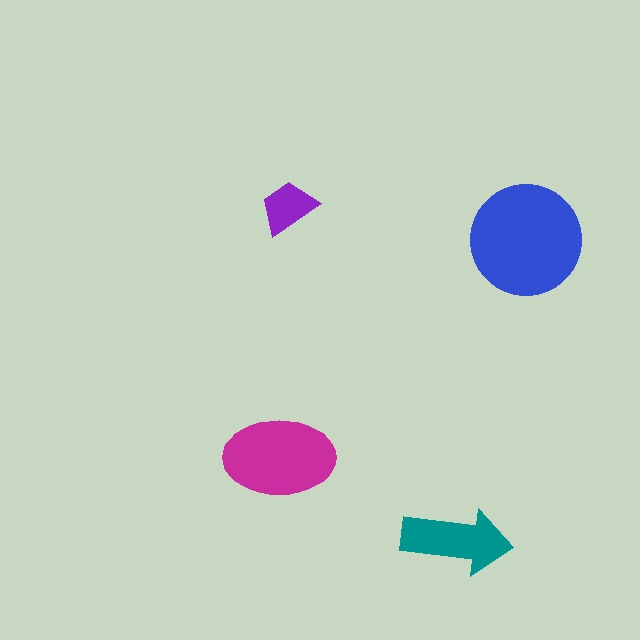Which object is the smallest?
The purple trapezoid.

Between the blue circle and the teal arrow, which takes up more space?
The blue circle.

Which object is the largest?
The blue circle.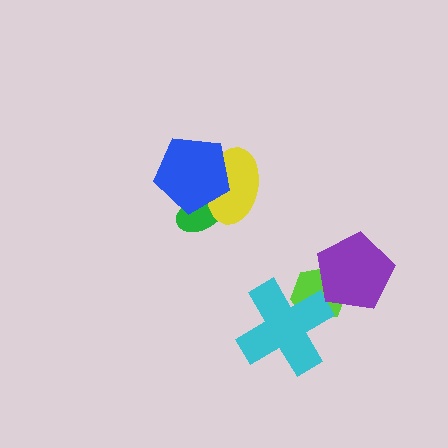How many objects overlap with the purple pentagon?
1 object overlaps with the purple pentagon.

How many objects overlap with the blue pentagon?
2 objects overlap with the blue pentagon.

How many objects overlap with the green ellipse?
2 objects overlap with the green ellipse.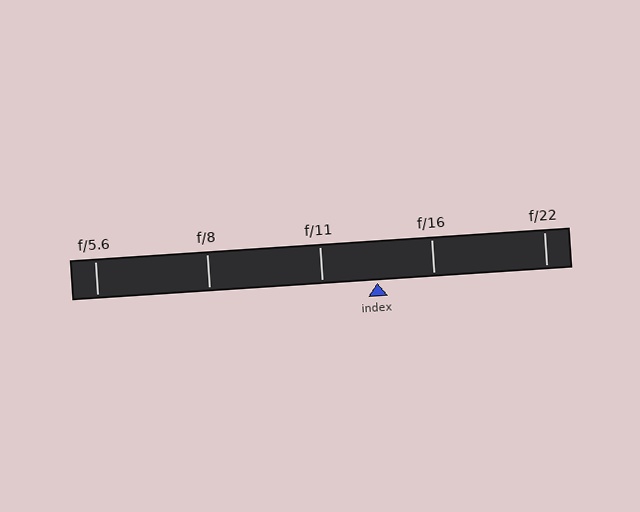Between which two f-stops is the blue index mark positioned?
The index mark is between f/11 and f/16.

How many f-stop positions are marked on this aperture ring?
There are 5 f-stop positions marked.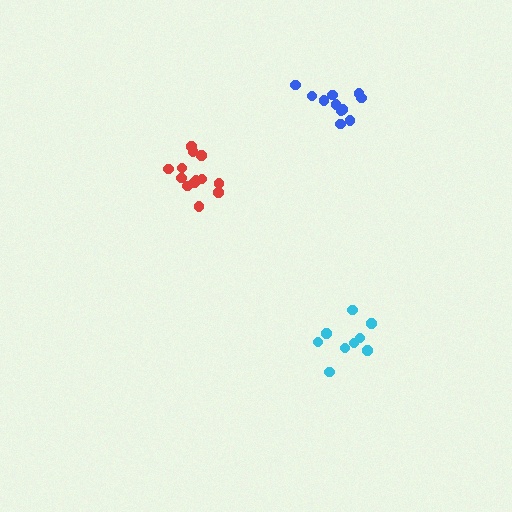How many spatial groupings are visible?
There are 3 spatial groupings.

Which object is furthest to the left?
The red cluster is leftmost.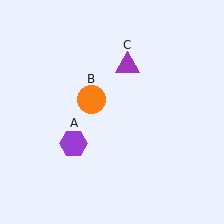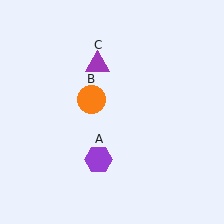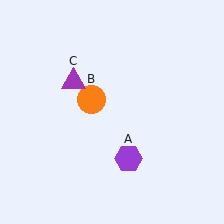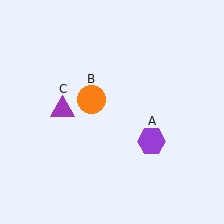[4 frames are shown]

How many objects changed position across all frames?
2 objects changed position: purple hexagon (object A), purple triangle (object C).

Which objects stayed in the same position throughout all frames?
Orange circle (object B) remained stationary.